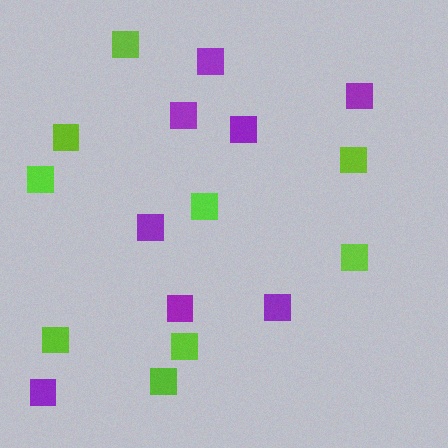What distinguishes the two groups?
There are 2 groups: one group of lime squares (9) and one group of purple squares (8).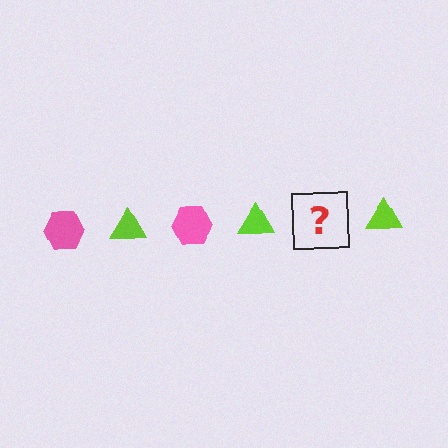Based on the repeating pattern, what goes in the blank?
The blank should be a pink hexagon.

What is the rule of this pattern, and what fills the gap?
The rule is that the pattern alternates between pink hexagon and lime triangle. The gap should be filled with a pink hexagon.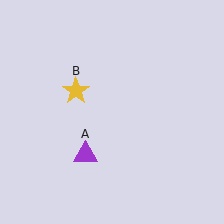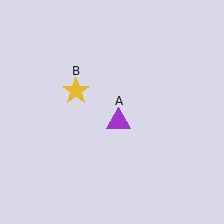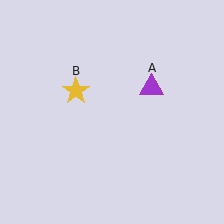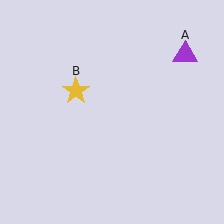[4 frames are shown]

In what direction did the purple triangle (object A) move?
The purple triangle (object A) moved up and to the right.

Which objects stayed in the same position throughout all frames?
Yellow star (object B) remained stationary.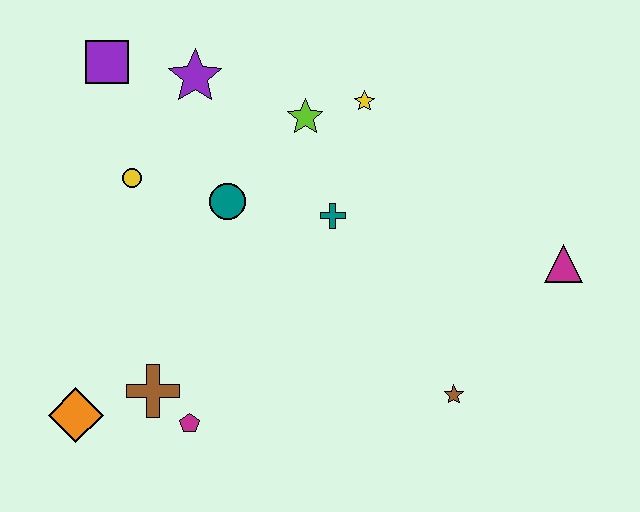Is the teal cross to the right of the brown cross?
Yes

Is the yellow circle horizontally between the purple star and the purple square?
Yes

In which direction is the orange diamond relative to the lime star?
The orange diamond is below the lime star.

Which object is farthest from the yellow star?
The orange diamond is farthest from the yellow star.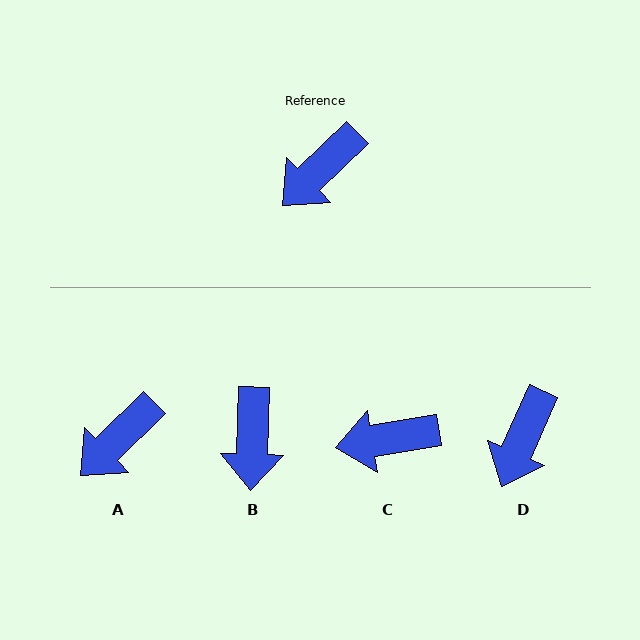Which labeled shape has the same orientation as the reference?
A.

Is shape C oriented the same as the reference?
No, it is off by about 35 degrees.